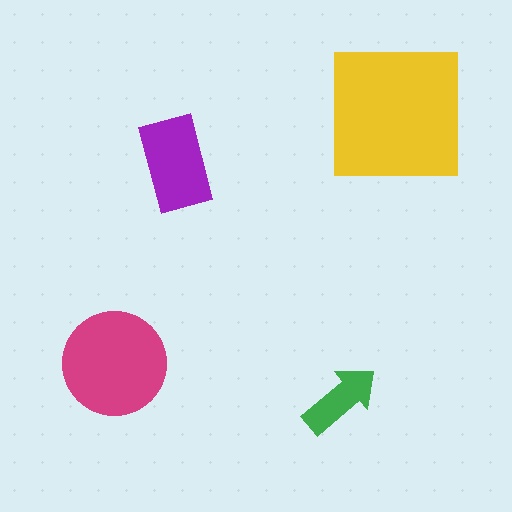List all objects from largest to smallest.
The yellow square, the magenta circle, the purple rectangle, the green arrow.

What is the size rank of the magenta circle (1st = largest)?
2nd.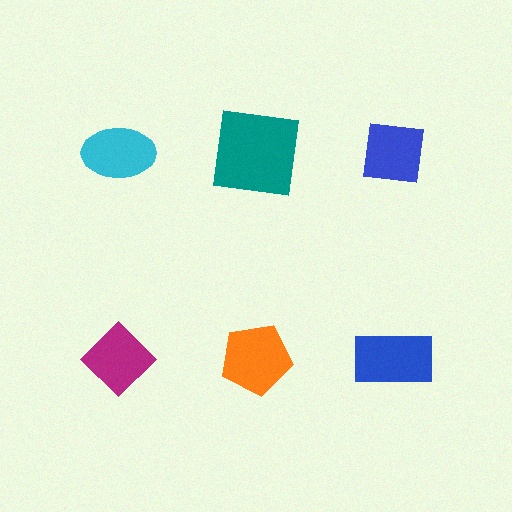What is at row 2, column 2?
An orange pentagon.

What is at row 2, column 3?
A blue rectangle.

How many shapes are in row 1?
3 shapes.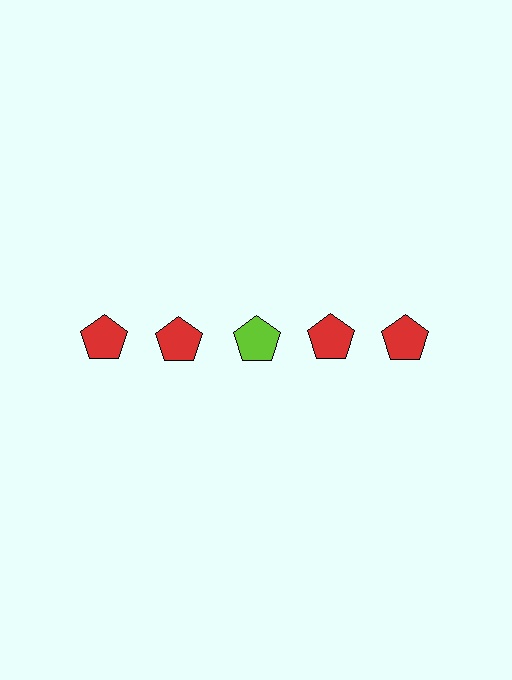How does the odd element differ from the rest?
It has a different color: lime instead of red.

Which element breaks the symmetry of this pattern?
The lime pentagon in the top row, center column breaks the symmetry. All other shapes are red pentagons.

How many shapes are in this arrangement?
There are 5 shapes arranged in a grid pattern.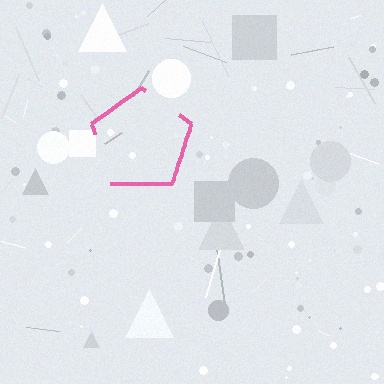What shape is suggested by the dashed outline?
The dashed outline suggests a pentagon.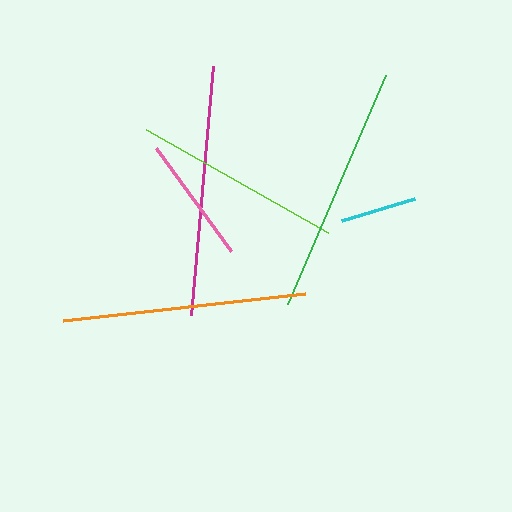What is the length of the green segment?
The green segment is approximately 249 pixels long.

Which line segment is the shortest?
The cyan line is the shortest at approximately 77 pixels.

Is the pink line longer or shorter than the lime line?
The lime line is longer than the pink line.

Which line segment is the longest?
The magenta line is the longest at approximately 250 pixels.